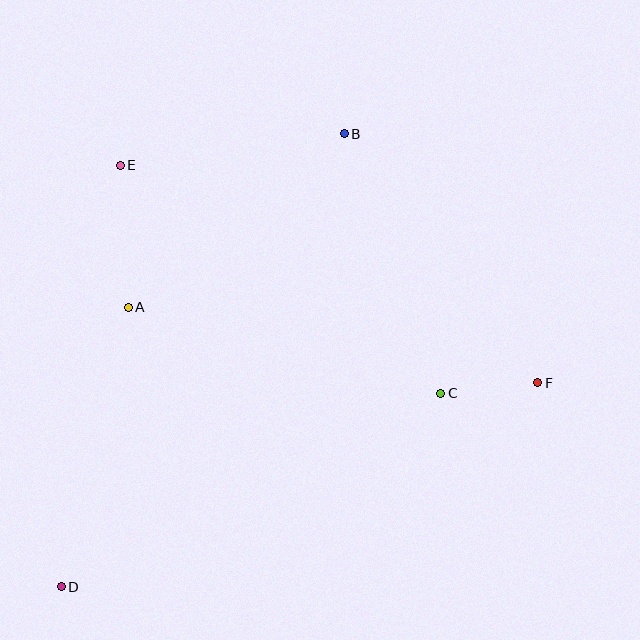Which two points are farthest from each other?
Points B and D are farthest from each other.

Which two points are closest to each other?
Points C and F are closest to each other.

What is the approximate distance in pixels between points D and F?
The distance between D and F is approximately 518 pixels.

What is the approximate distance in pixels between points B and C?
The distance between B and C is approximately 277 pixels.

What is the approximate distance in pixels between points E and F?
The distance between E and F is approximately 470 pixels.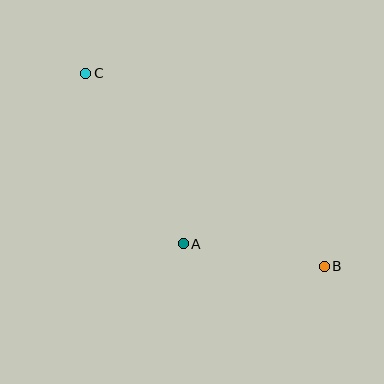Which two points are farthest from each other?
Points B and C are farthest from each other.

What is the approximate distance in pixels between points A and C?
The distance between A and C is approximately 196 pixels.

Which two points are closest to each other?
Points A and B are closest to each other.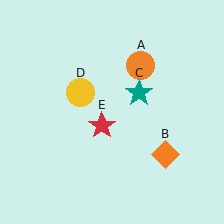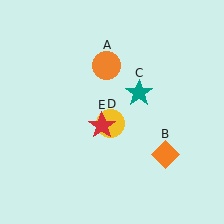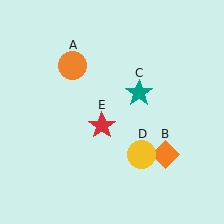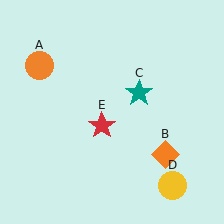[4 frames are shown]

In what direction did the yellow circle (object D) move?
The yellow circle (object D) moved down and to the right.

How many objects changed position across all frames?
2 objects changed position: orange circle (object A), yellow circle (object D).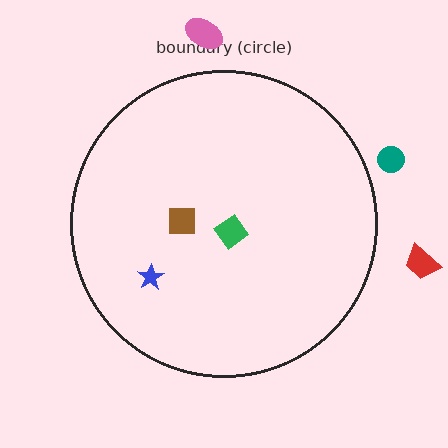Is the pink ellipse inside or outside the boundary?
Outside.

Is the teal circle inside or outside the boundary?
Outside.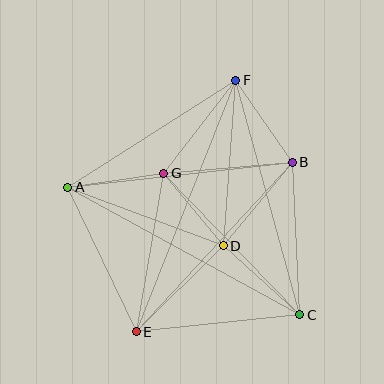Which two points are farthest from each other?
Points E and F are farthest from each other.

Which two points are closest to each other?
Points D and G are closest to each other.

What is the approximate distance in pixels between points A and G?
The distance between A and G is approximately 97 pixels.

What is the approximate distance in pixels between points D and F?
The distance between D and F is approximately 166 pixels.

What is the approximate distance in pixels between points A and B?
The distance between A and B is approximately 226 pixels.